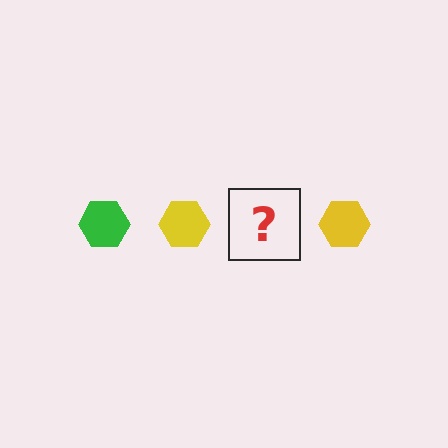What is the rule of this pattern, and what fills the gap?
The rule is that the pattern cycles through green, yellow hexagons. The gap should be filled with a green hexagon.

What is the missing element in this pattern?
The missing element is a green hexagon.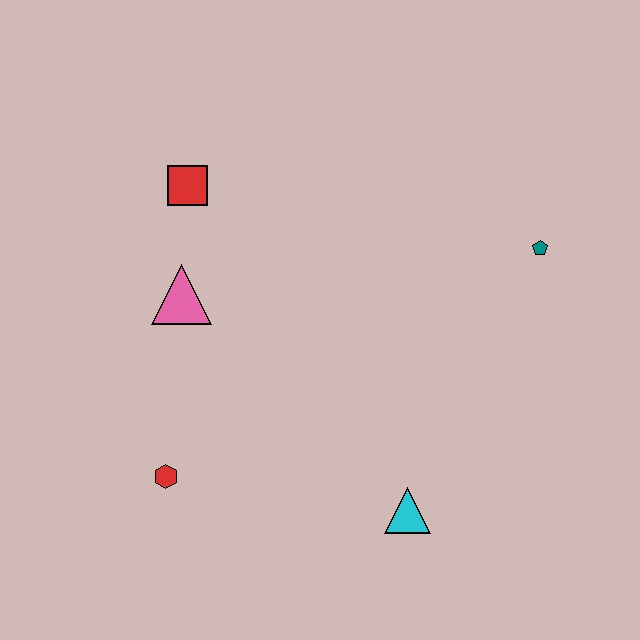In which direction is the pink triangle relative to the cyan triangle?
The pink triangle is to the left of the cyan triangle.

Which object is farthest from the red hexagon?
The teal pentagon is farthest from the red hexagon.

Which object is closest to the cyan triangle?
The red hexagon is closest to the cyan triangle.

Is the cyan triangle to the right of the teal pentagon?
No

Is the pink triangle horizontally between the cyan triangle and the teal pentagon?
No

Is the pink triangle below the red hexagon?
No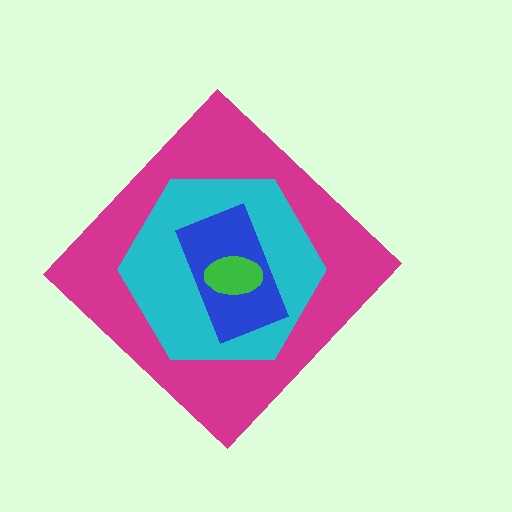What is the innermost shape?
The green ellipse.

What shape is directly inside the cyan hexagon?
The blue rectangle.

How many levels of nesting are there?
4.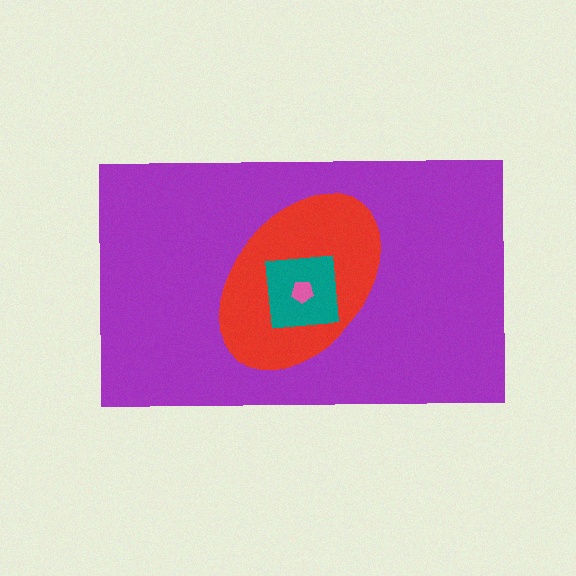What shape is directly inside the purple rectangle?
The red ellipse.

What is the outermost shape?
The purple rectangle.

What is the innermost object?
The pink pentagon.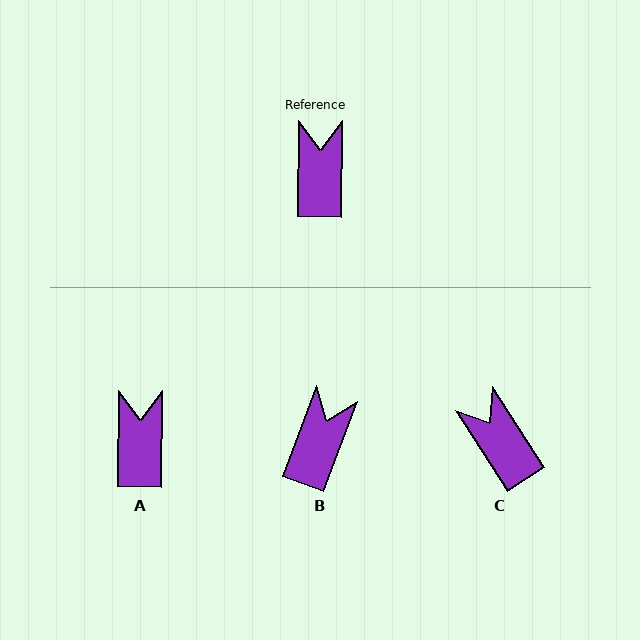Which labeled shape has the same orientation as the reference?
A.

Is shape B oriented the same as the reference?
No, it is off by about 20 degrees.